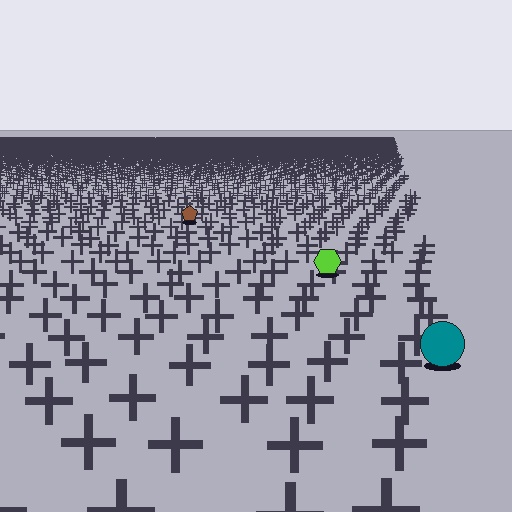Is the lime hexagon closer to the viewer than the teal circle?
No. The teal circle is closer — you can tell from the texture gradient: the ground texture is coarser near it.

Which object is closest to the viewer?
The teal circle is closest. The texture marks near it are larger and more spread out.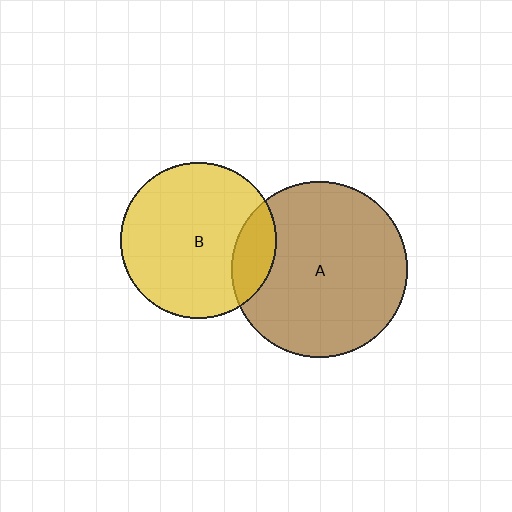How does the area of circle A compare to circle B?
Approximately 1.3 times.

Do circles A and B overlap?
Yes.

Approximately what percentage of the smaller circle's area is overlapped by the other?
Approximately 15%.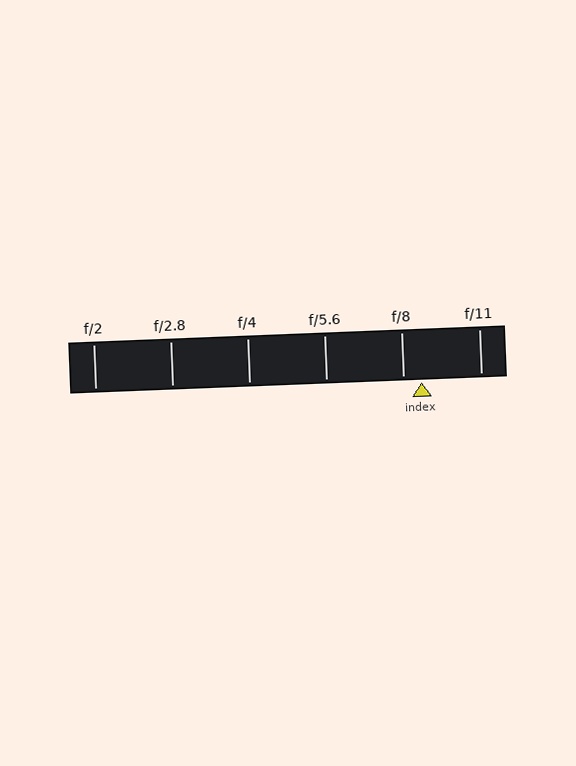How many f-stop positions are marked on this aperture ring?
There are 6 f-stop positions marked.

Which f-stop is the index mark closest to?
The index mark is closest to f/8.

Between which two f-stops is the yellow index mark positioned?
The index mark is between f/8 and f/11.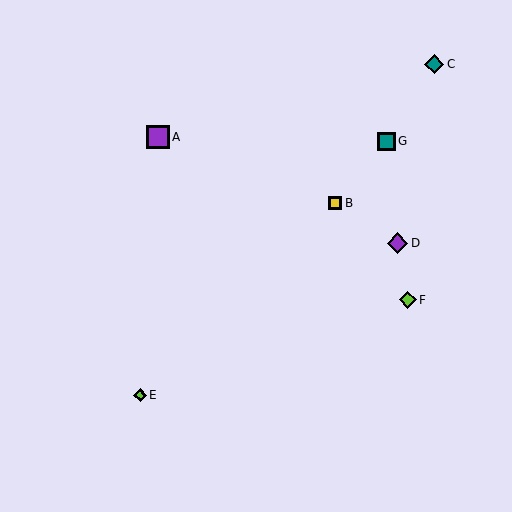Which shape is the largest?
The purple square (labeled A) is the largest.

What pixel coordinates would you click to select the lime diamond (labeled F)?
Click at (408, 300) to select the lime diamond F.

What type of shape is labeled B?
Shape B is a yellow square.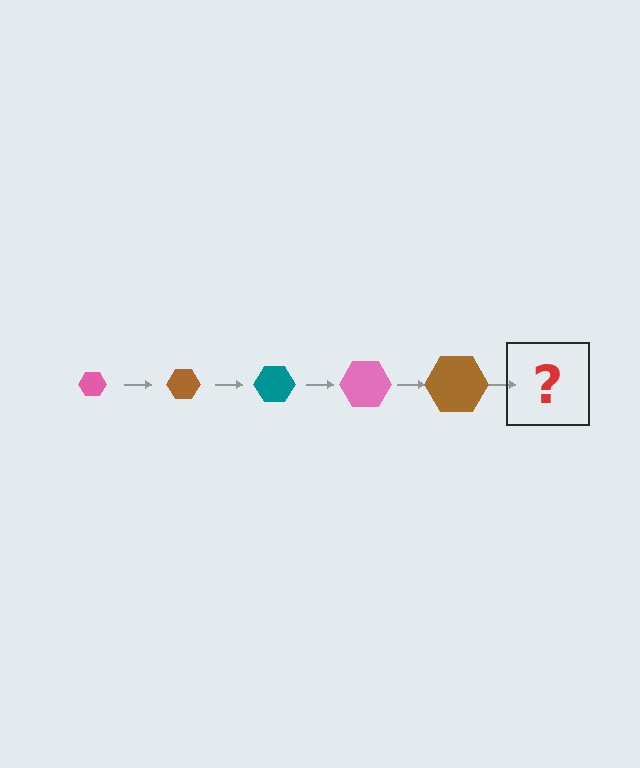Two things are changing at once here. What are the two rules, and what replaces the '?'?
The two rules are that the hexagon grows larger each step and the color cycles through pink, brown, and teal. The '?' should be a teal hexagon, larger than the previous one.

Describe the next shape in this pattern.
It should be a teal hexagon, larger than the previous one.